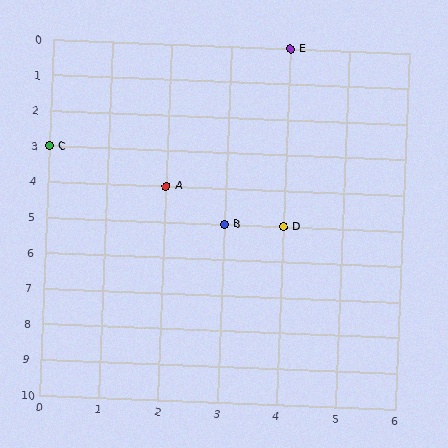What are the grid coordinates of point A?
Point A is at grid coordinates (2, 4).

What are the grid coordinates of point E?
Point E is at grid coordinates (4, 0).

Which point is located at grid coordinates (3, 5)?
Point B is at (3, 5).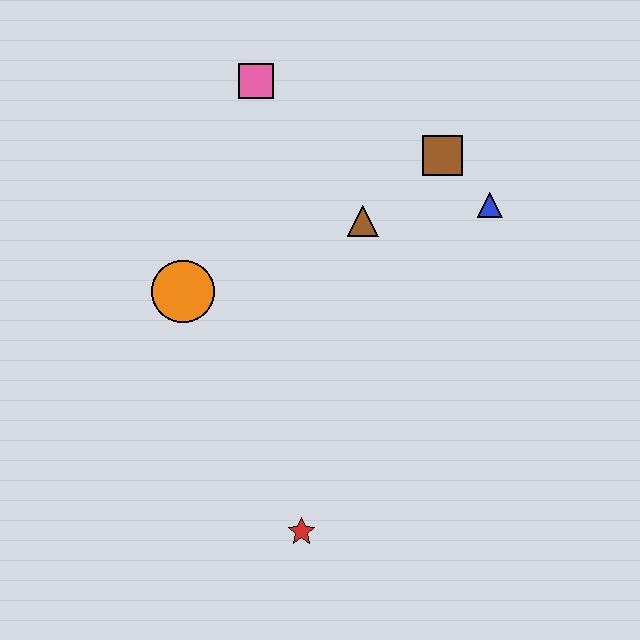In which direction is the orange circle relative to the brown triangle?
The orange circle is to the left of the brown triangle.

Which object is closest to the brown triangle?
The brown square is closest to the brown triangle.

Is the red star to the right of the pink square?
Yes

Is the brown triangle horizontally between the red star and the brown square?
Yes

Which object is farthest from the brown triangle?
The red star is farthest from the brown triangle.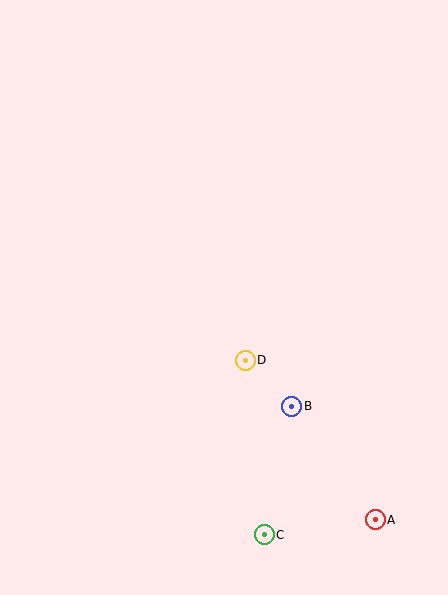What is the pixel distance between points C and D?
The distance between C and D is 176 pixels.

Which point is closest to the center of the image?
Point D at (245, 360) is closest to the center.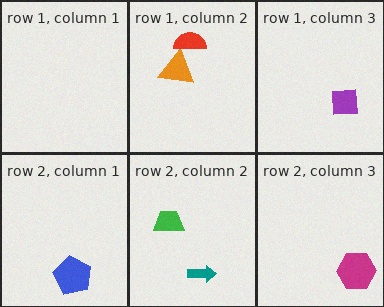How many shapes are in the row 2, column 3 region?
1.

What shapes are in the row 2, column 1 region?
The blue pentagon.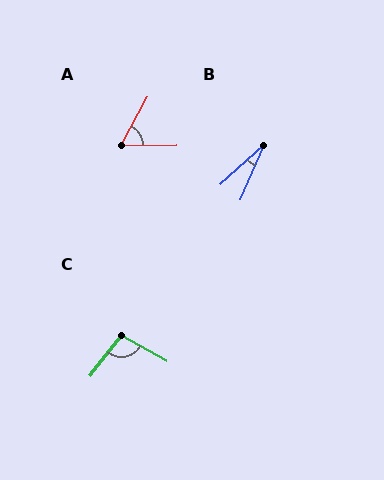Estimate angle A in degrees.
Approximately 61 degrees.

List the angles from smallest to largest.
B (25°), A (61°), C (99°).